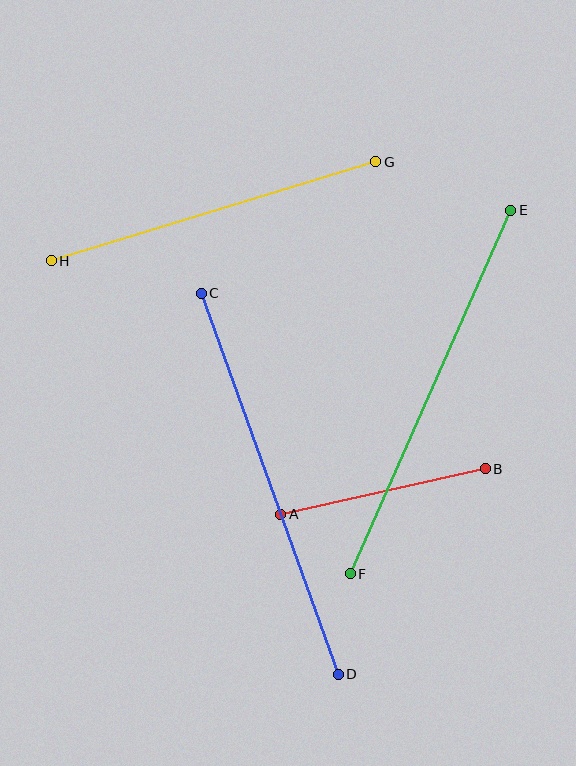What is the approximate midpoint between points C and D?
The midpoint is at approximately (270, 484) pixels.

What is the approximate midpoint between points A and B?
The midpoint is at approximately (383, 491) pixels.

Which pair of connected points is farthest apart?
Points C and D are farthest apart.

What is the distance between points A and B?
The distance is approximately 209 pixels.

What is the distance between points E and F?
The distance is approximately 397 pixels.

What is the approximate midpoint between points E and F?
The midpoint is at approximately (431, 392) pixels.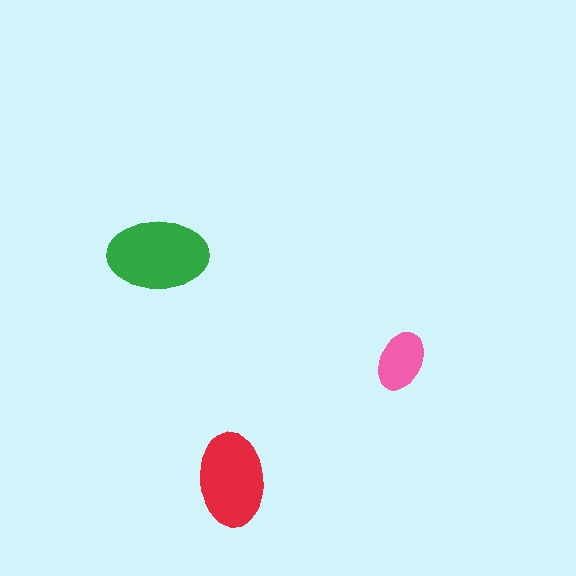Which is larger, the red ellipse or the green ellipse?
The green one.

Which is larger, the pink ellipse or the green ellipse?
The green one.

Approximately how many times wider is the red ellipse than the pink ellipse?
About 1.5 times wider.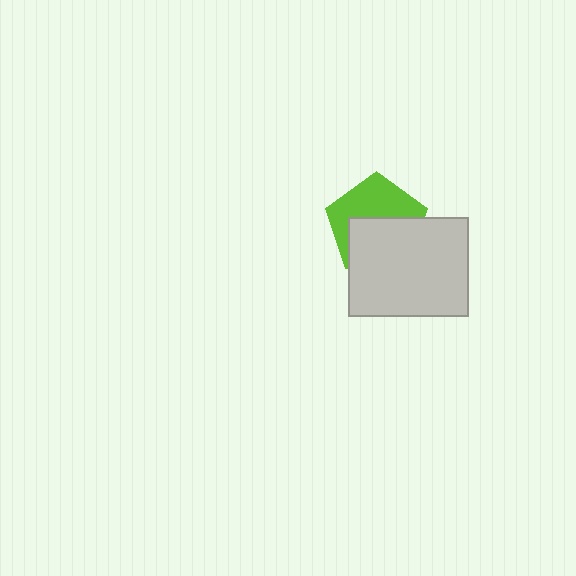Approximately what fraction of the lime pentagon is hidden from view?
Roughly 52% of the lime pentagon is hidden behind the light gray rectangle.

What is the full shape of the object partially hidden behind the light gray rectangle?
The partially hidden object is a lime pentagon.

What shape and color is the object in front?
The object in front is a light gray rectangle.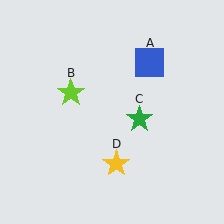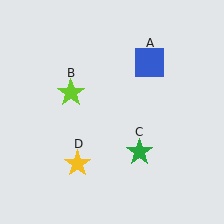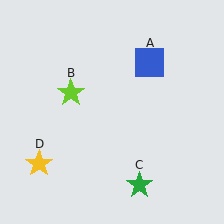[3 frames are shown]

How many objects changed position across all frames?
2 objects changed position: green star (object C), yellow star (object D).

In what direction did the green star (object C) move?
The green star (object C) moved down.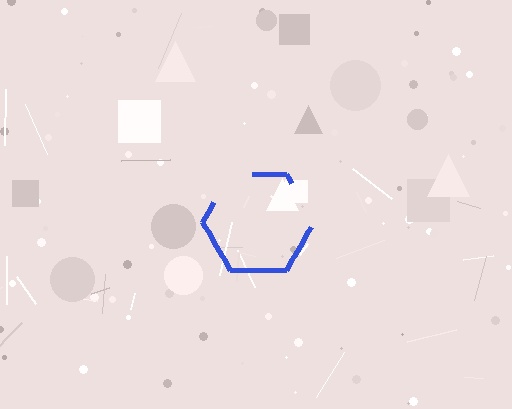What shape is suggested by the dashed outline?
The dashed outline suggests a hexagon.